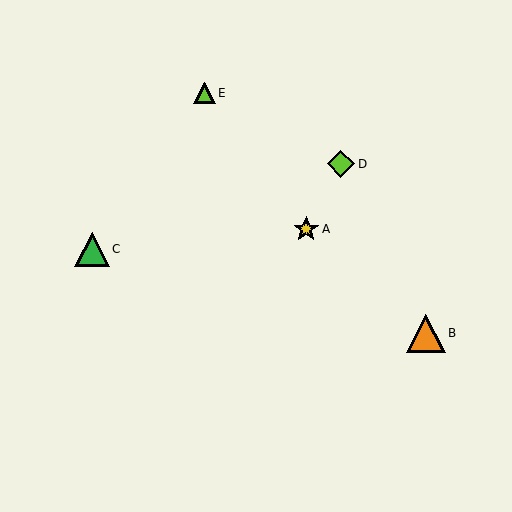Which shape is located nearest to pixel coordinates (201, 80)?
The lime triangle (labeled E) at (204, 93) is nearest to that location.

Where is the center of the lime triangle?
The center of the lime triangle is at (204, 93).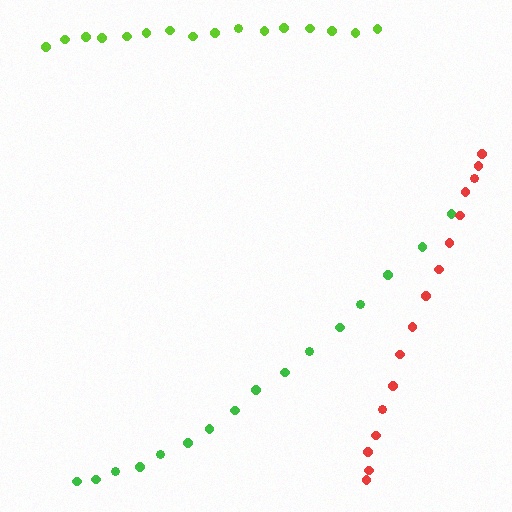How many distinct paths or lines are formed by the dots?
There are 3 distinct paths.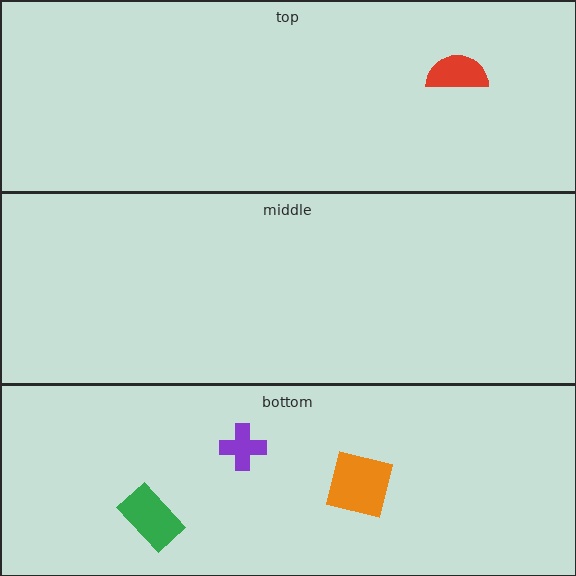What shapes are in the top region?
The red semicircle.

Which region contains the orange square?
The bottom region.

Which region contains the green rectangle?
The bottom region.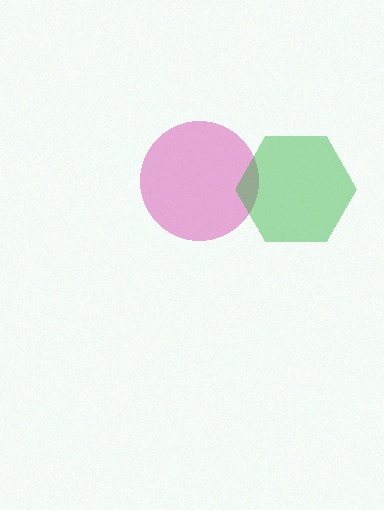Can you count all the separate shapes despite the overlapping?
Yes, there are 2 separate shapes.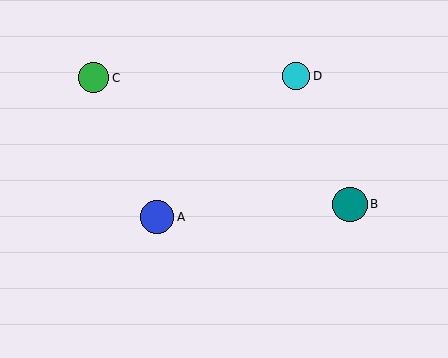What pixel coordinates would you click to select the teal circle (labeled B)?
Click at (350, 204) to select the teal circle B.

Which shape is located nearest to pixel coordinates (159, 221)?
The blue circle (labeled A) at (157, 217) is nearest to that location.